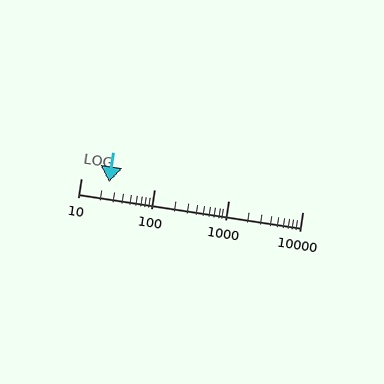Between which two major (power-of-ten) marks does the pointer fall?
The pointer is between 10 and 100.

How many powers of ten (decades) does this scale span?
The scale spans 3 decades, from 10 to 10000.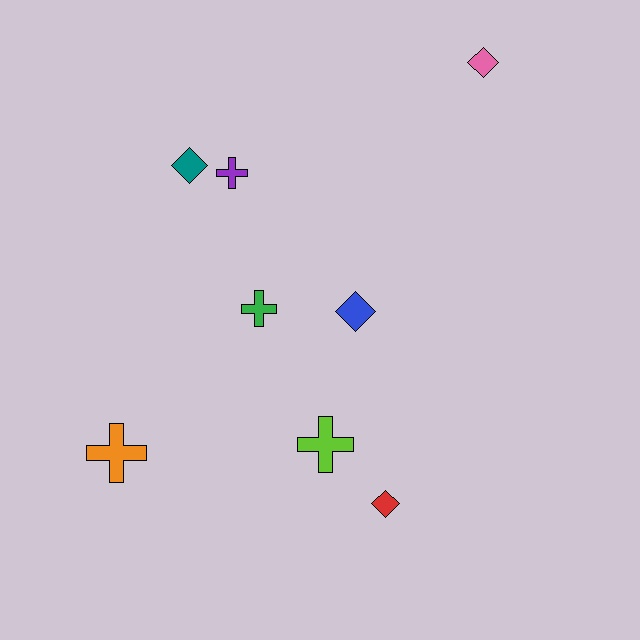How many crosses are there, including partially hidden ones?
There are 4 crosses.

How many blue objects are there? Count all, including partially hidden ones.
There is 1 blue object.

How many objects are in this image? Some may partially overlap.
There are 8 objects.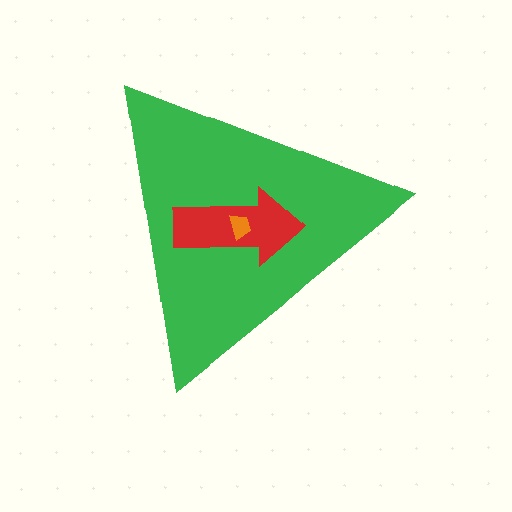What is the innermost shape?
The orange trapezoid.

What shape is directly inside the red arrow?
The orange trapezoid.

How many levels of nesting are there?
3.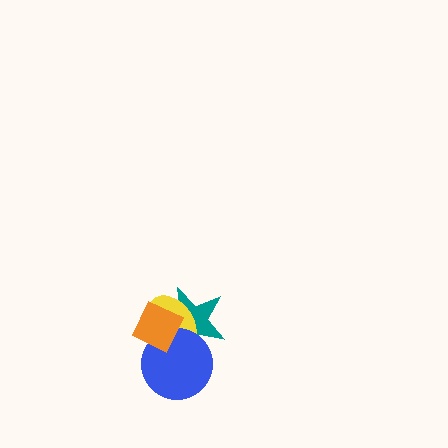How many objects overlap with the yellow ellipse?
3 objects overlap with the yellow ellipse.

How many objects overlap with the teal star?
3 objects overlap with the teal star.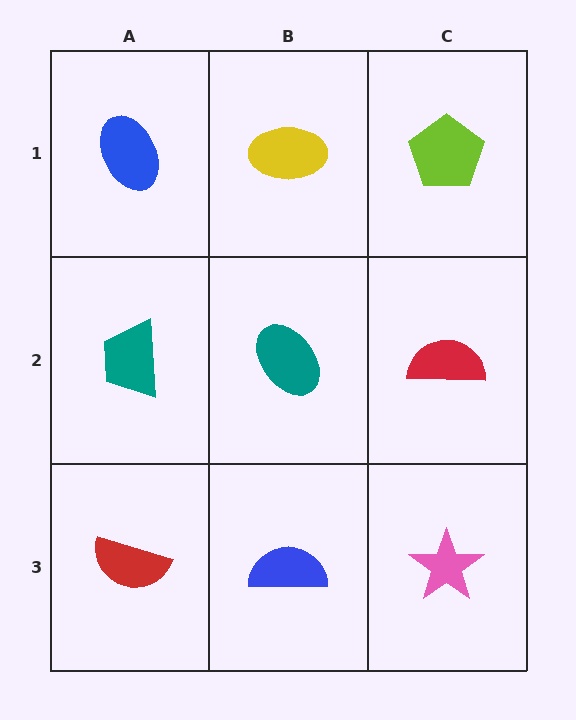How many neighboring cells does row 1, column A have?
2.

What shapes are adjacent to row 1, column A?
A teal trapezoid (row 2, column A), a yellow ellipse (row 1, column B).